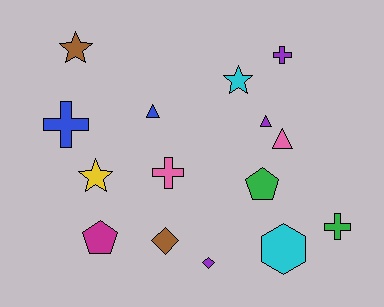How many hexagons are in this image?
There is 1 hexagon.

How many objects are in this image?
There are 15 objects.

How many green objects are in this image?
There are 2 green objects.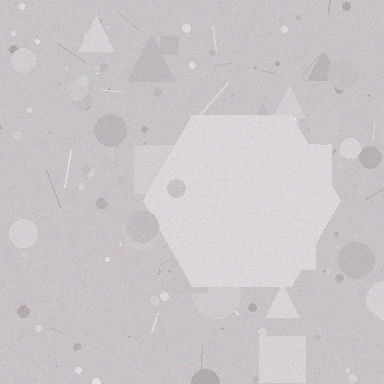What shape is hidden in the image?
A hexagon is hidden in the image.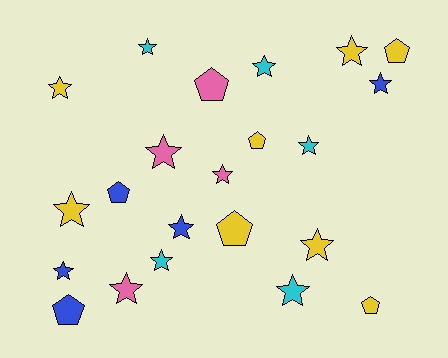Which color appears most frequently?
Yellow, with 8 objects.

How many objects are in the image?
There are 22 objects.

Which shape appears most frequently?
Star, with 15 objects.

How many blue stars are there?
There are 3 blue stars.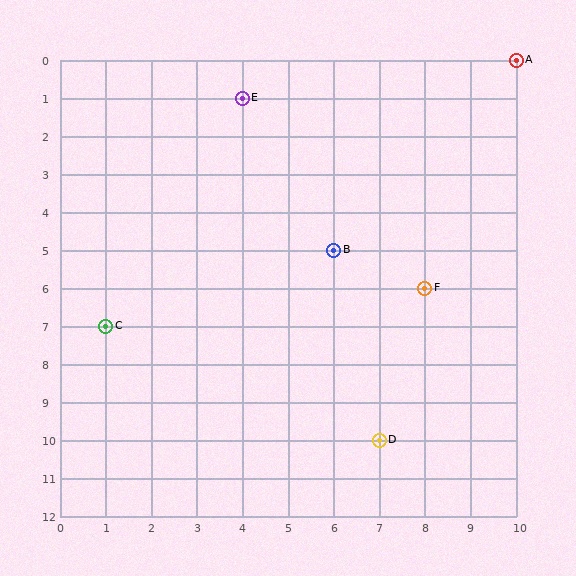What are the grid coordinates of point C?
Point C is at grid coordinates (1, 7).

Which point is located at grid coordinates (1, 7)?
Point C is at (1, 7).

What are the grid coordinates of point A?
Point A is at grid coordinates (10, 0).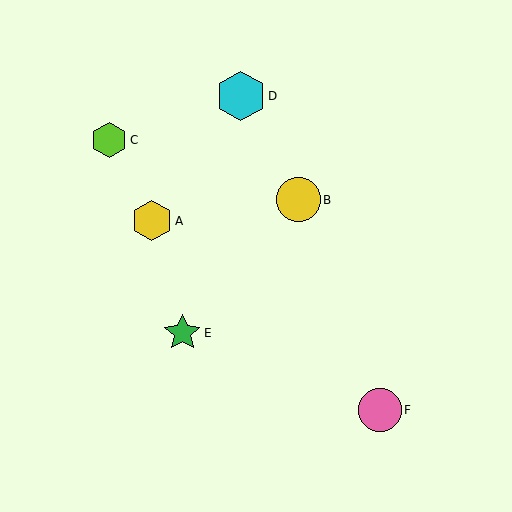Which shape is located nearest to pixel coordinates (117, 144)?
The lime hexagon (labeled C) at (109, 140) is nearest to that location.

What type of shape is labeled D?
Shape D is a cyan hexagon.